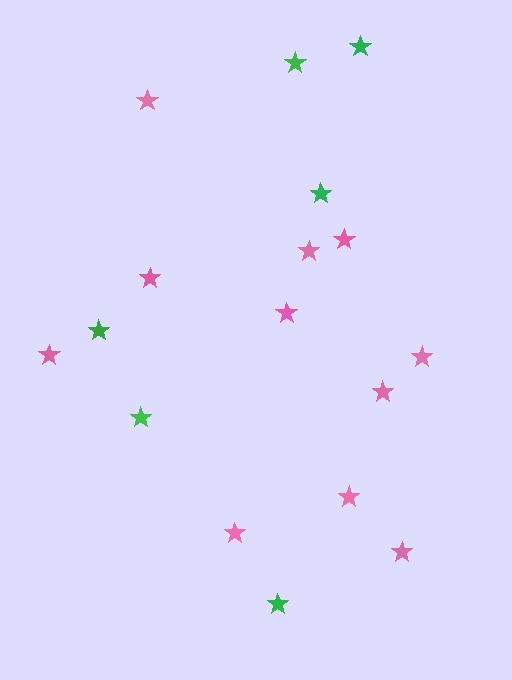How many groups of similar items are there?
There are 2 groups: one group of green stars (6) and one group of pink stars (11).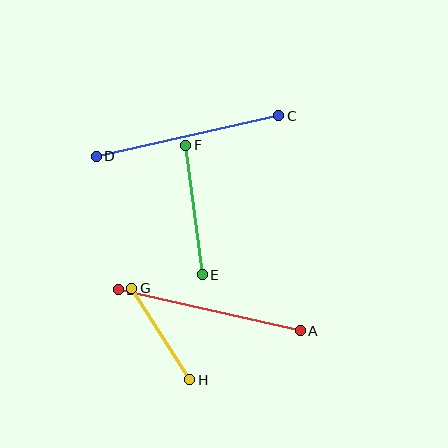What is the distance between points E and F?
The distance is approximately 131 pixels.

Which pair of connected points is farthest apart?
Points C and D are farthest apart.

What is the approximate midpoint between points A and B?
The midpoint is at approximately (209, 310) pixels.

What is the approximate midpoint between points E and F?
The midpoint is at approximately (194, 210) pixels.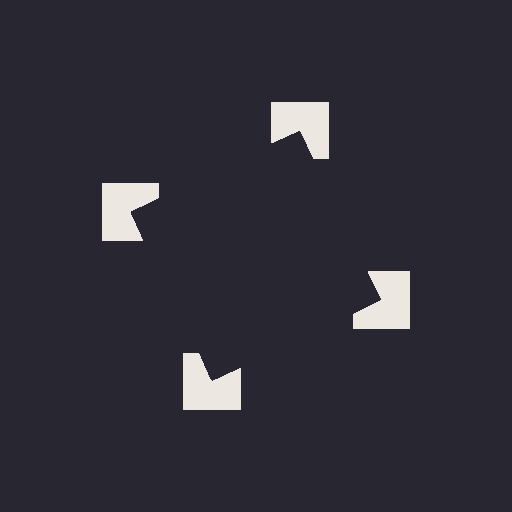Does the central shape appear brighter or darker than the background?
It typically appears slightly darker than the background, even though no actual brightness change is drawn.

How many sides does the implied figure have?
4 sides.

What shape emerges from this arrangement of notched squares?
An illusory square — its edges are inferred from the aligned wedge cuts in the notched squares, not physically drawn.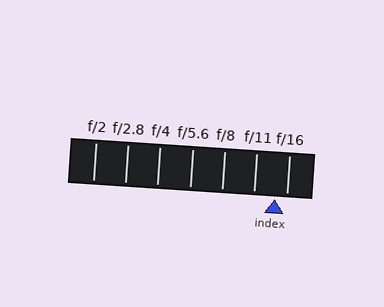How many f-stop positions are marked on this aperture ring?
There are 7 f-stop positions marked.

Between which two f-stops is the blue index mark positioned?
The index mark is between f/11 and f/16.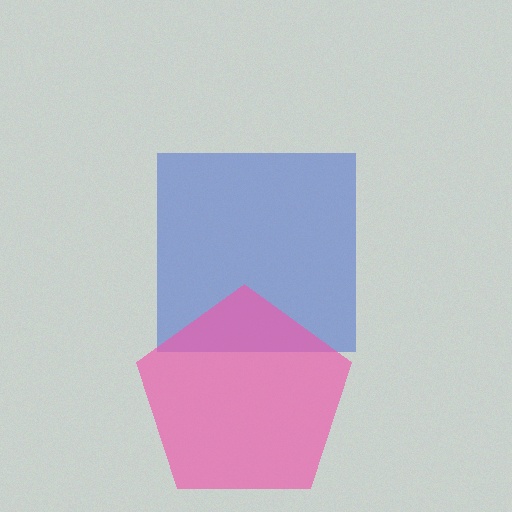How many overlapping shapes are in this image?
There are 2 overlapping shapes in the image.